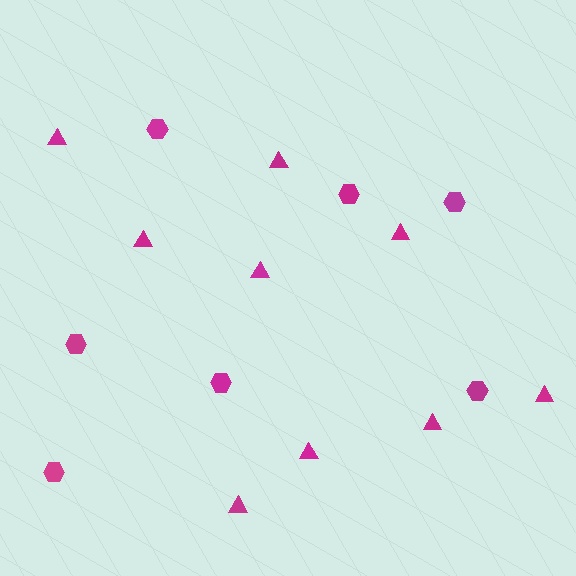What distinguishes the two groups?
There are 2 groups: one group of hexagons (7) and one group of triangles (9).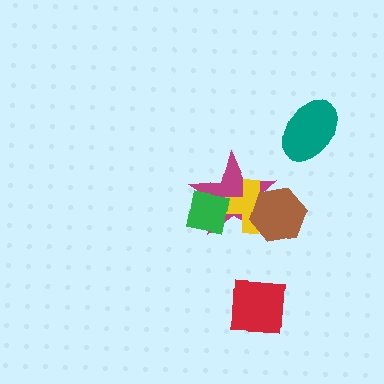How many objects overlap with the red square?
0 objects overlap with the red square.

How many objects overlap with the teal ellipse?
0 objects overlap with the teal ellipse.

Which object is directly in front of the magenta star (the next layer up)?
The yellow cross is directly in front of the magenta star.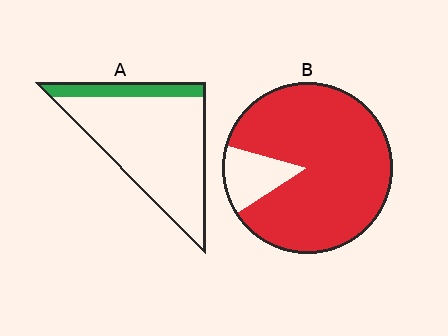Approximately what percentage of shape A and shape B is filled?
A is approximately 15% and B is approximately 85%.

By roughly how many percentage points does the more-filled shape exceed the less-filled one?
By roughly 70 percentage points (B over A).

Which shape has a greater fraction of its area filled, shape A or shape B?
Shape B.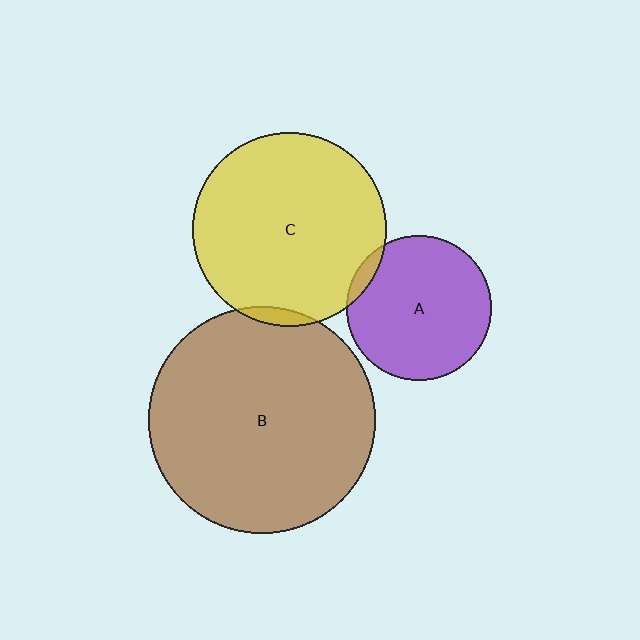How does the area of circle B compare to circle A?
Approximately 2.4 times.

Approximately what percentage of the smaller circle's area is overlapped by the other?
Approximately 5%.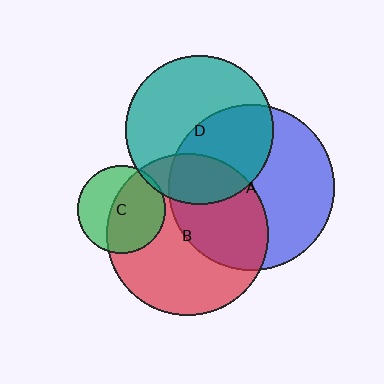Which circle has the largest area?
Circle A (blue).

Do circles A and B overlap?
Yes.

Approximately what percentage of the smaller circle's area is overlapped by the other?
Approximately 40%.